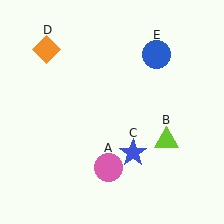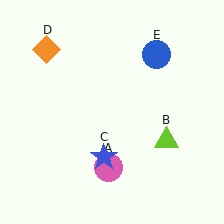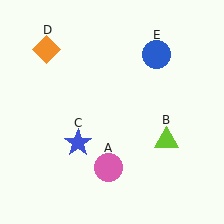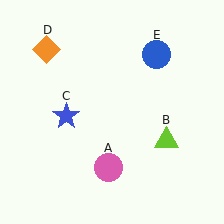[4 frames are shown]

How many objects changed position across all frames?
1 object changed position: blue star (object C).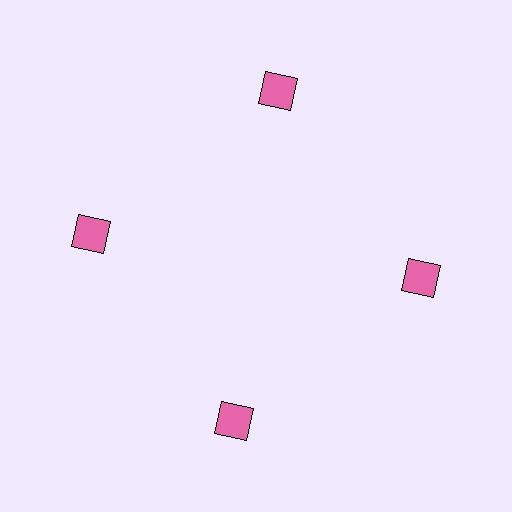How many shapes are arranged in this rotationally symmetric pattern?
There are 4 shapes, arranged in 4 groups of 1.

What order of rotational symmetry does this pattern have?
This pattern has 4-fold rotational symmetry.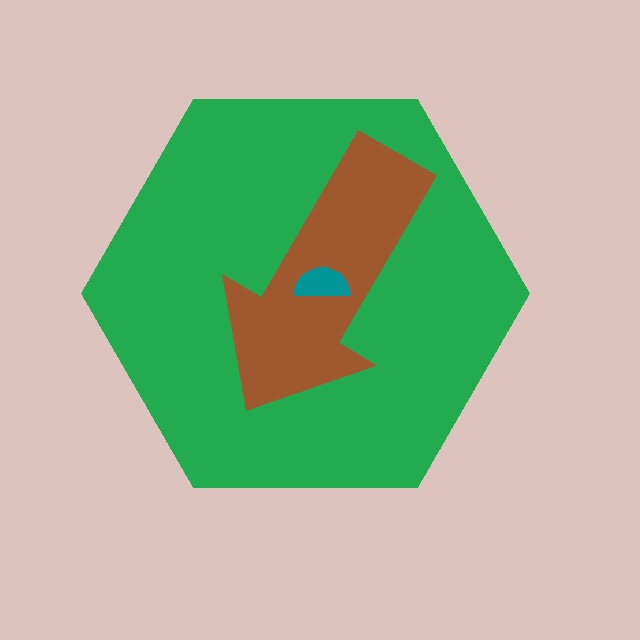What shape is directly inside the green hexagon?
The brown arrow.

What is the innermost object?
The teal semicircle.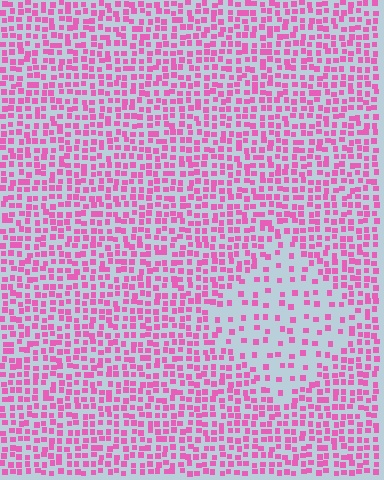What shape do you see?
I see a diamond.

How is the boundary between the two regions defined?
The boundary is defined by a change in element density (approximately 2.4x ratio). All elements are the same color, size, and shape.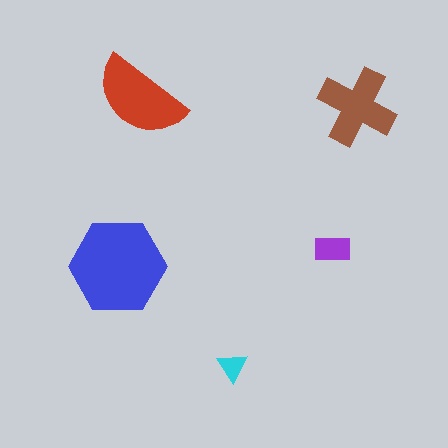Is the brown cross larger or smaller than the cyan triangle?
Larger.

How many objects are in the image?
There are 5 objects in the image.